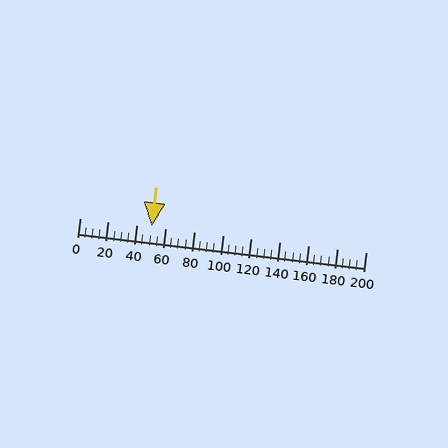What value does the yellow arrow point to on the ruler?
The yellow arrow points to approximately 50.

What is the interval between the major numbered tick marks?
The major tick marks are spaced 20 units apart.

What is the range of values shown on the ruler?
The ruler shows values from 0 to 200.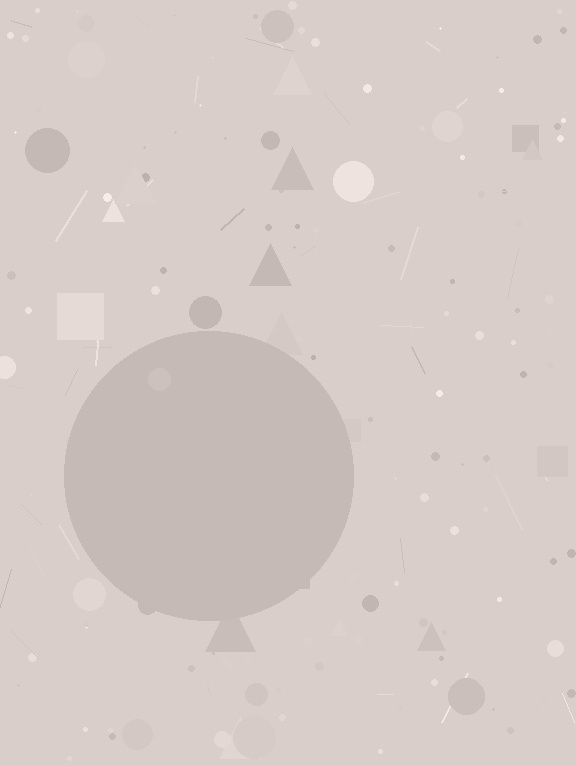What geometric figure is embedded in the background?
A circle is embedded in the background.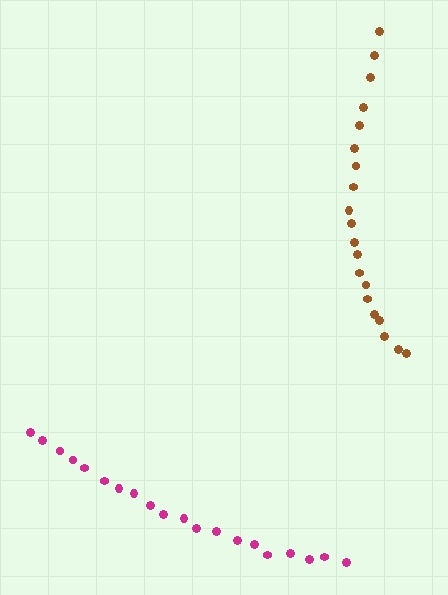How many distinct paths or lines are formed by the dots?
There are 2 distinct paths.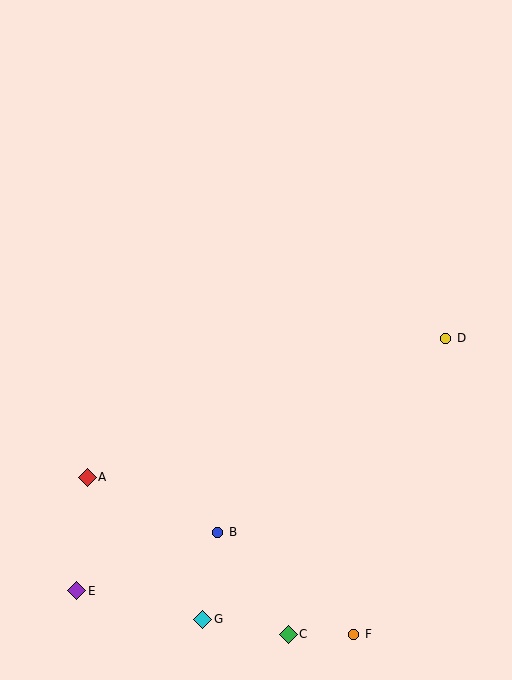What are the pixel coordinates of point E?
Point E is at (77, 591).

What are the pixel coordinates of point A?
Point A is at (87, 477).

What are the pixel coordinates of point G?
Point G is at (203, 619).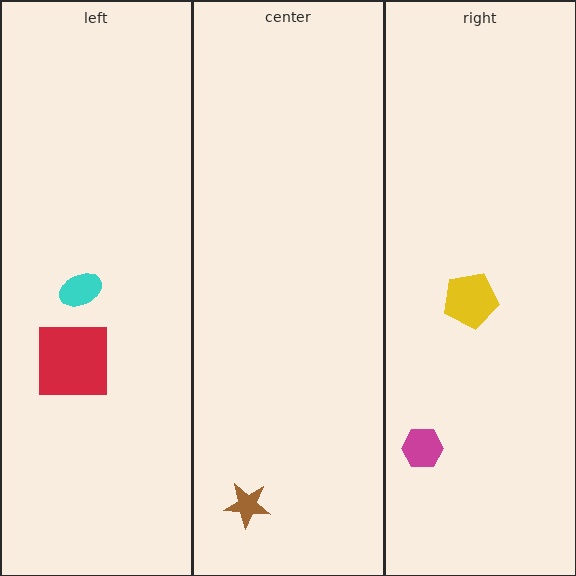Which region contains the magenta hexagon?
The right region.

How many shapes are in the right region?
2.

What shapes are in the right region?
The yellow pentagon, the magenta hexagon.